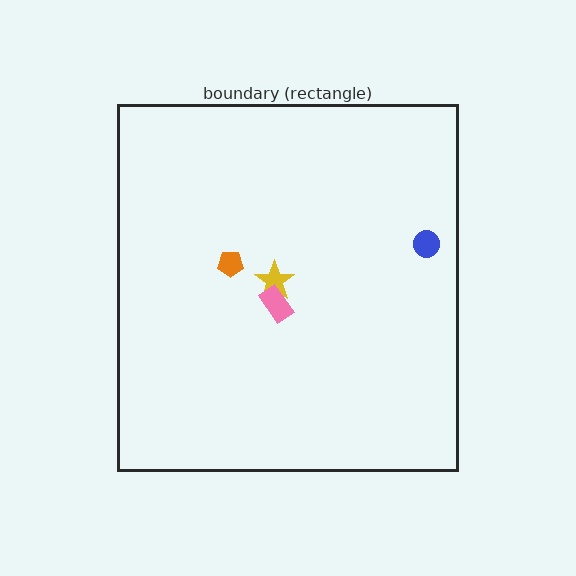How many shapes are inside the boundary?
4 inside, 0 outside.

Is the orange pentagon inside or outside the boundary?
Inside.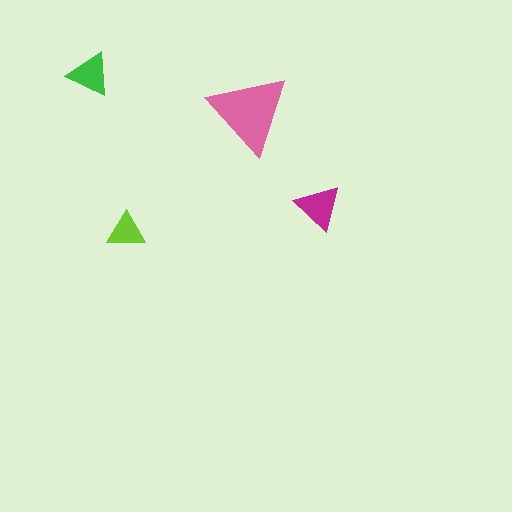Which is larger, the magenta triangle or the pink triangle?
The pink one.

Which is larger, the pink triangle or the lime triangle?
The pink one.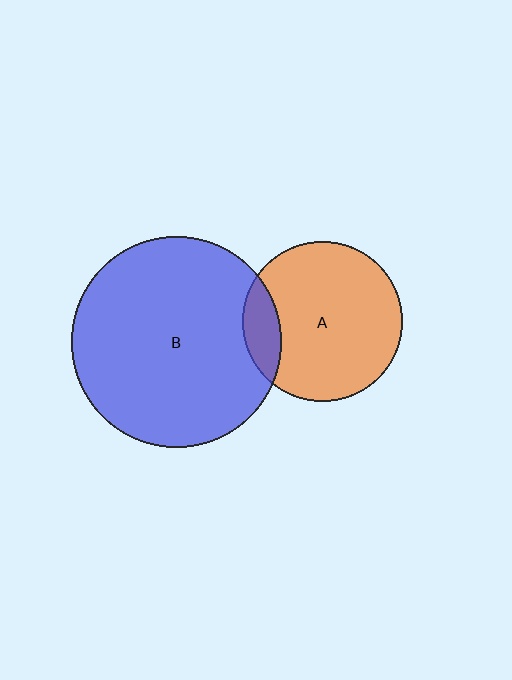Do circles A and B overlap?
Yes.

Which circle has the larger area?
Circle B (blue).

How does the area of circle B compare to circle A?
Approximately 1.7 times.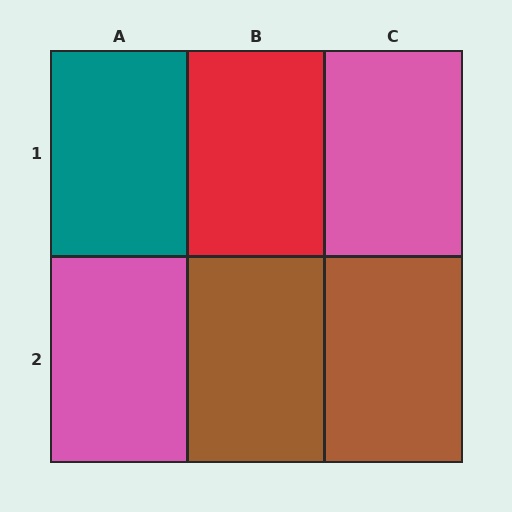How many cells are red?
1 cell is red.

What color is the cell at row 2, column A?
Pink.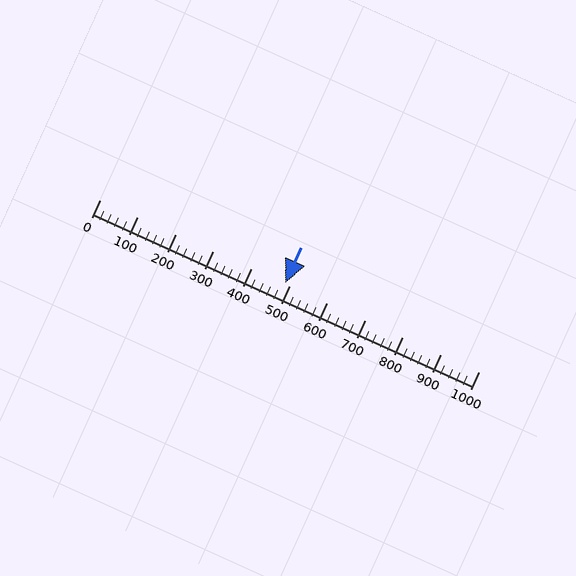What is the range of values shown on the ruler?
The ruler shows values from 0 to 1000.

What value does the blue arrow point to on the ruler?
The blue arrow points to approximately 490.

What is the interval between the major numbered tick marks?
The major tick marks are spaced 100 units apart.